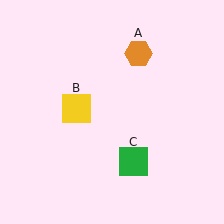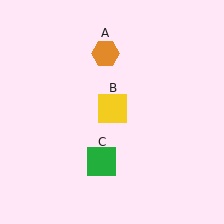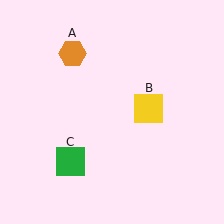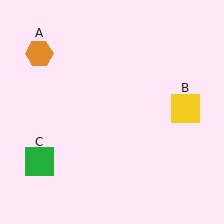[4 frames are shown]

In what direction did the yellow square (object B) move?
The yellow square (object B) moved right.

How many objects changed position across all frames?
3 objects changed position: orange hexagon (object A), yellow square (object B), green square (object C).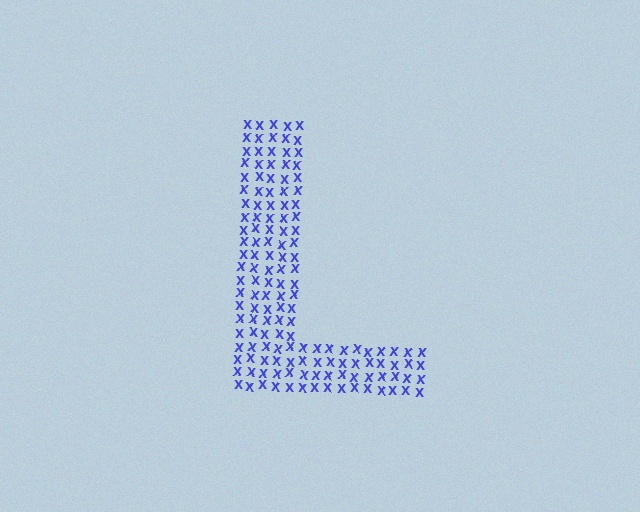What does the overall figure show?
The overall figure shows the letter L.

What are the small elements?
The small elements are letter X's.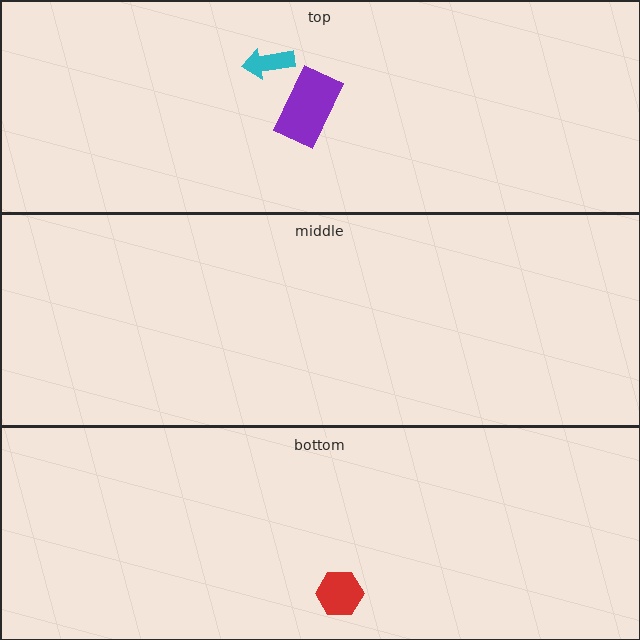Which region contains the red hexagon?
The bottom region.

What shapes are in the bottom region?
The red hexagon.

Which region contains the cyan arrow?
The top region.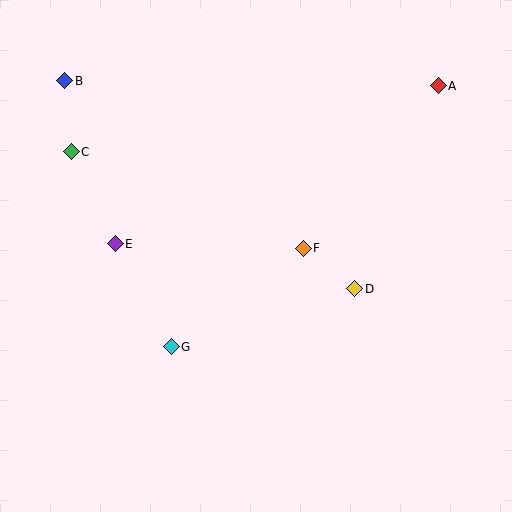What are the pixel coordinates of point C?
Point C is at (71, 152).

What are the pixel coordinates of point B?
Point B is at (65, 81).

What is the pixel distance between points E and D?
The distance between E and D is 244 pixels.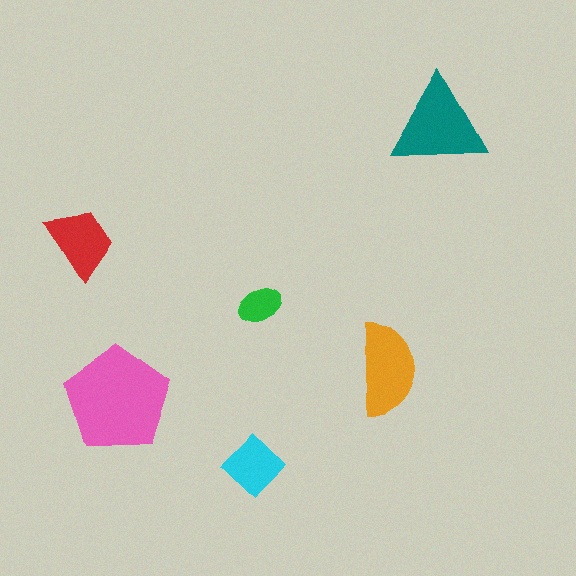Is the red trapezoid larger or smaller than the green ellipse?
Larger.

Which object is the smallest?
The green ellipse.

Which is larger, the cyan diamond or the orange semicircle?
The orange semicircle.